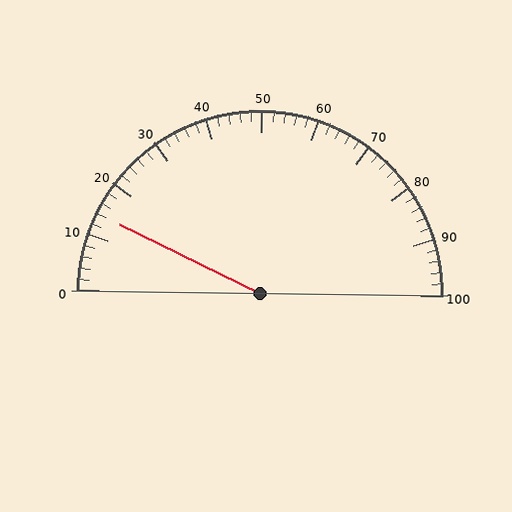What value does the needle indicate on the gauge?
The needle indicates approximately 14.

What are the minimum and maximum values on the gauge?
The gauge ranges from 0 to 100.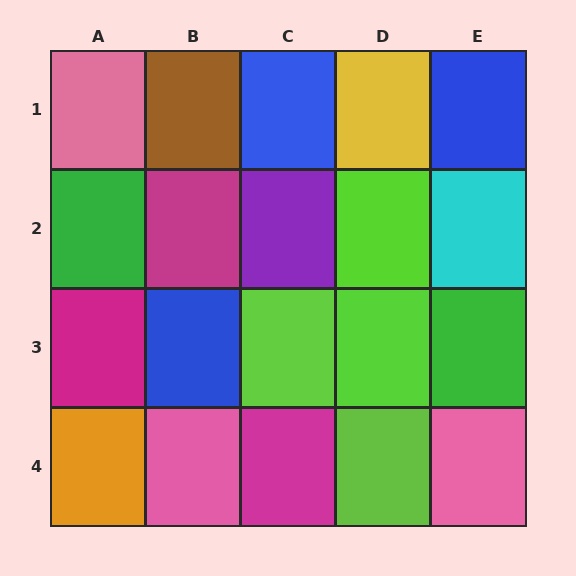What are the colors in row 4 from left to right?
Orange, pink, magenta, lime, pink.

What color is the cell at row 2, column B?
Magenta.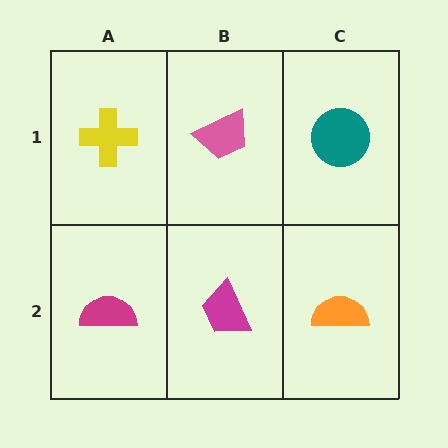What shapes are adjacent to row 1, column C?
An orange semicircle (row 2, column C), a pink trapezoid (row 1, column B).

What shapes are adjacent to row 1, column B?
A magenta trapezoid (row 2, column B), a yellow cross (row 1, column A), a teal circle (row 1, column C).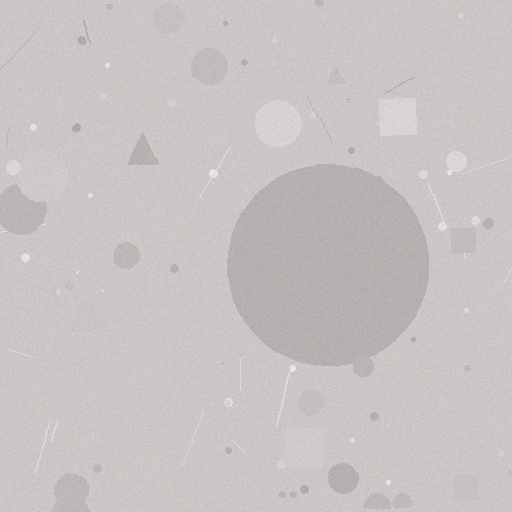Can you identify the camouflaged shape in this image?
The camouflaged shape is a circle.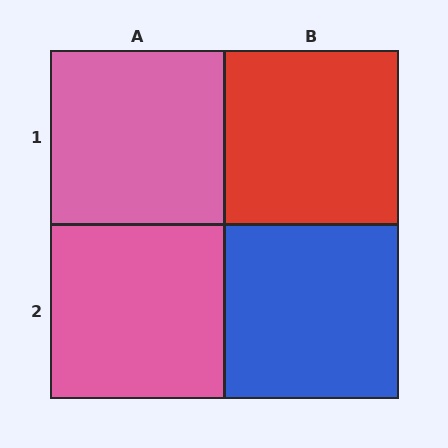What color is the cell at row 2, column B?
Blue.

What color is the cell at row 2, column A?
Pink.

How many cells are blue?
1 cell is blue.